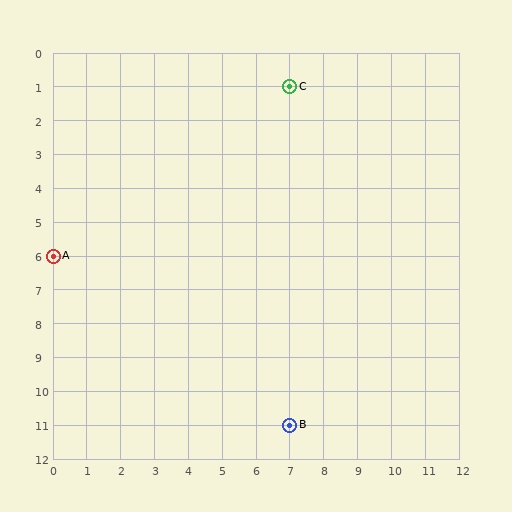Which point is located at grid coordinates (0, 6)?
Point A is at (0, 6).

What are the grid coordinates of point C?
Point C is at grid coordinates (7, 1).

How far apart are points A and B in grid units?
Points A and B are 7 columns and 5 rows apart (about 8.6 grid units diagonally).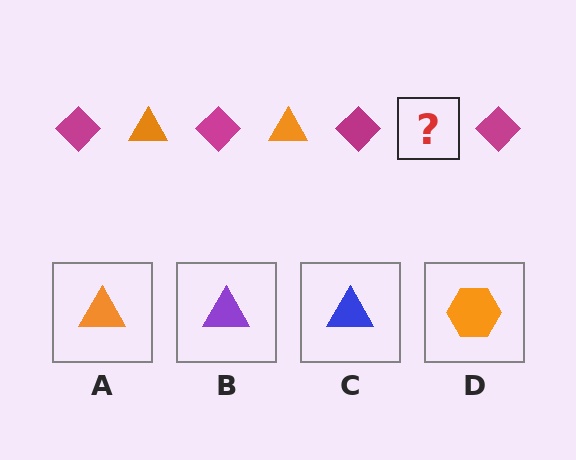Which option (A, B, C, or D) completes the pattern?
A.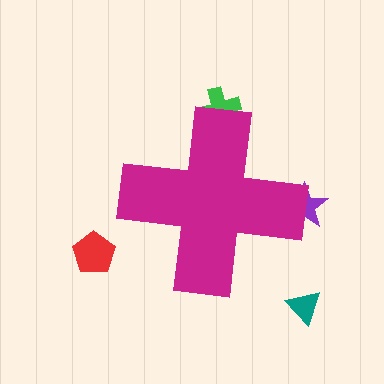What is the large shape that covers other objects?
A magenta cross.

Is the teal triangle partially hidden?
No, the teal triangle is fully visible.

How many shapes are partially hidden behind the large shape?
2 shapes are partially hidden.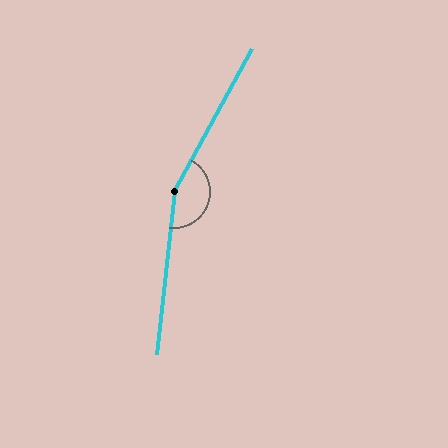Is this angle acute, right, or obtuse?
It is obtuse.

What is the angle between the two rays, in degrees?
Approximately 157 degrees.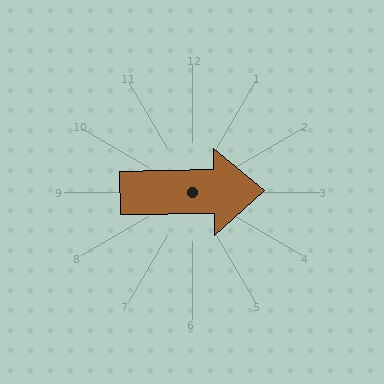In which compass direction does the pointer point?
East.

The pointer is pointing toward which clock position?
Roughly 3 o'clock.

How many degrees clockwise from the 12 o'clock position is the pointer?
Approximately 89 degrees.